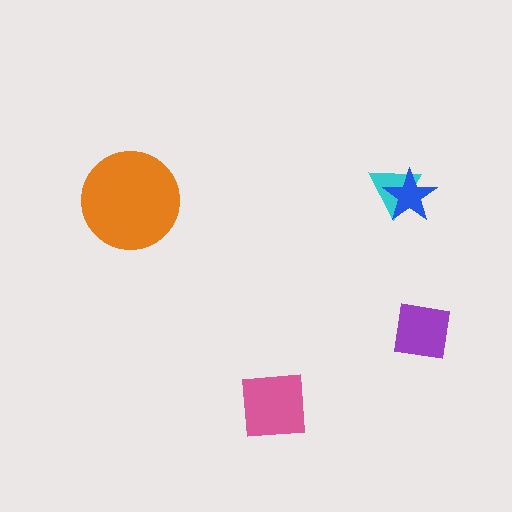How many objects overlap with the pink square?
0 objects overlap with the pink square.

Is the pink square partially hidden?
No, no other shape covers it.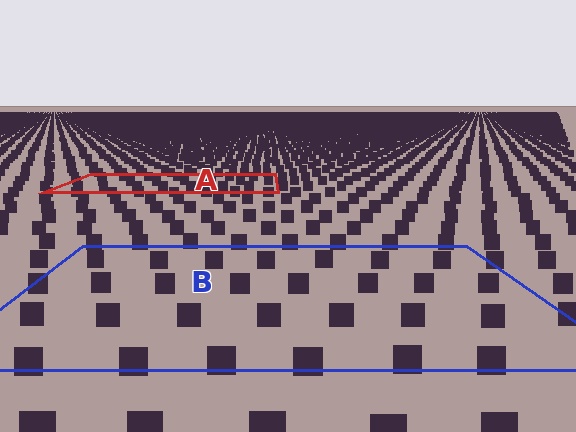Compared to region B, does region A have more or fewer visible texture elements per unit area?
Region A has more texture elements per unit area — they are packed more densely because it is farther away.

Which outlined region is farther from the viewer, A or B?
Region A is farther from the viewer — the texture elements inside it appear smaller and more densely packed.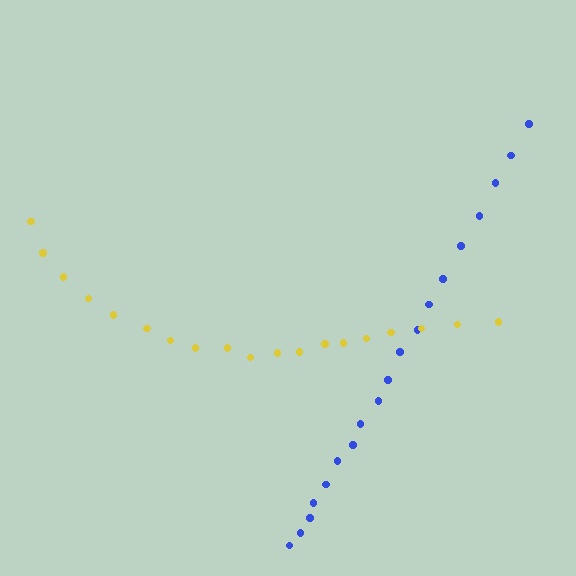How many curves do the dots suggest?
There are 2 distinct paths.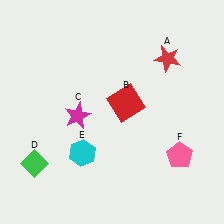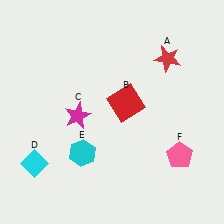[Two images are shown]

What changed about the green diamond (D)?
In Image 1, D is green. In Image 2, it changed to cyan.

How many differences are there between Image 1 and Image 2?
There is 1 difference between the two images.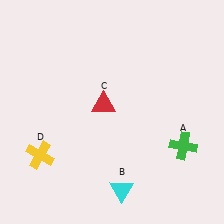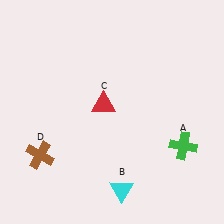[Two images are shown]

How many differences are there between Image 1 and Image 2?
There is 1 difference between the two images.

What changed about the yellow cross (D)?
In Image 1, D is yellow. In Image 2, it changed to brown.